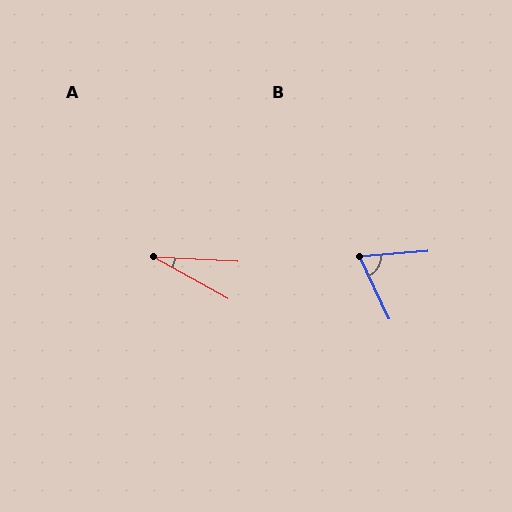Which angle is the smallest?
A, at approximately 26 degrees.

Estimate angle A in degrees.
Approximately 26 degrees.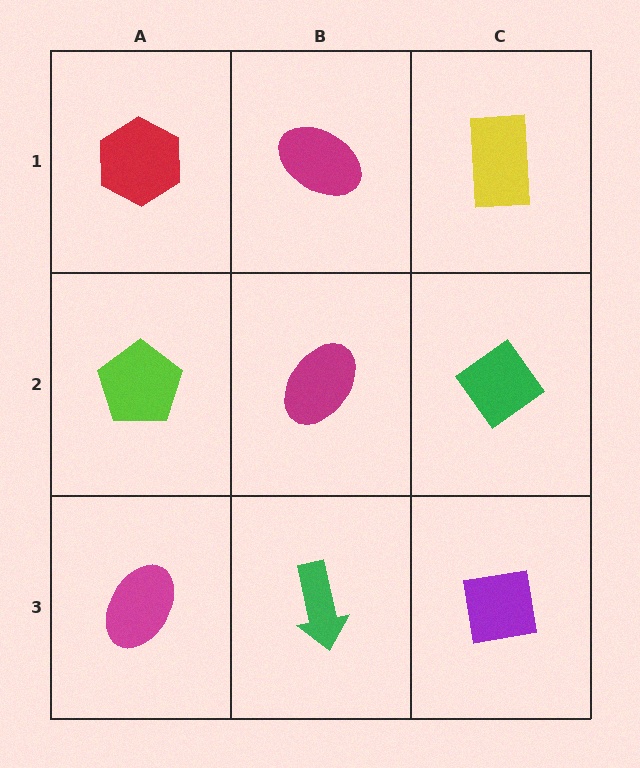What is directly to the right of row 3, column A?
A green arrow.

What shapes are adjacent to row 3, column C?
A green diamond (row 2, column C), a green arrow (row 3, column B).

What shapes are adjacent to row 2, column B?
A magenta ellipse (row 1, column B), a green arrow (row 3, column B), a lime pentagon (row 2, column A), a green diamond (row 2, column C).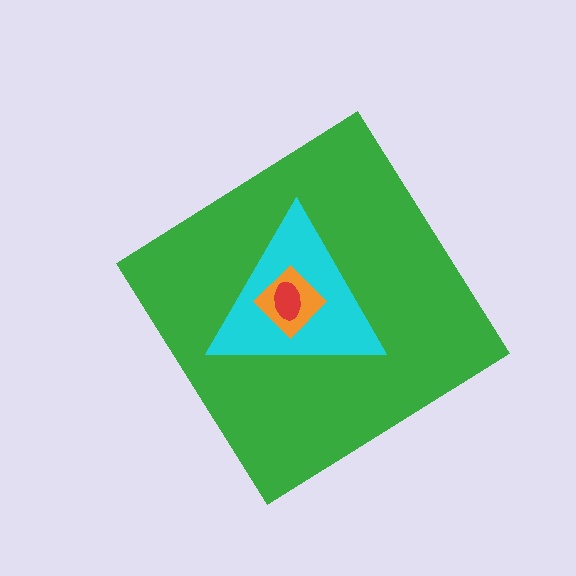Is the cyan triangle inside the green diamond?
Yes.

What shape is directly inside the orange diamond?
The red ellipse.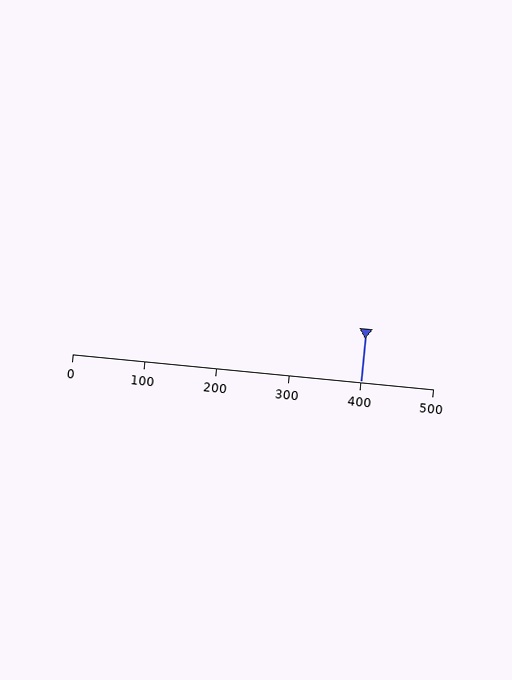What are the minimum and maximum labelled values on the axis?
The axis runs from 0 to 500.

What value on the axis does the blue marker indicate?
The marker indicates approximately 400.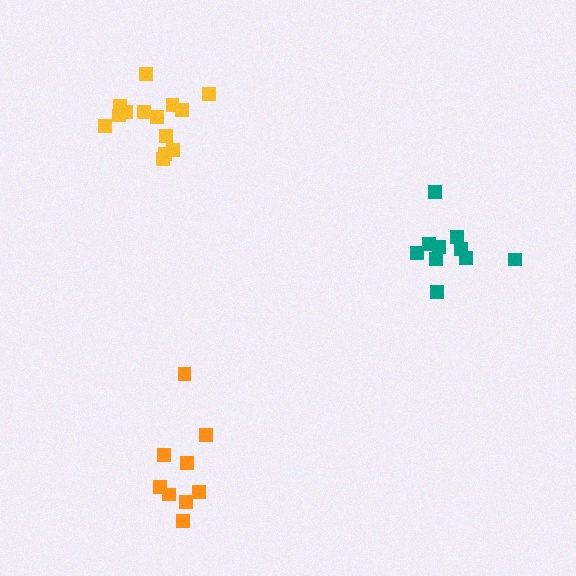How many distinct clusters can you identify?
There are 3 distinct clusters.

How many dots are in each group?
Group 1: 14 dots, Group 2: 9 dots, Group 3: 10 dots (33 total).